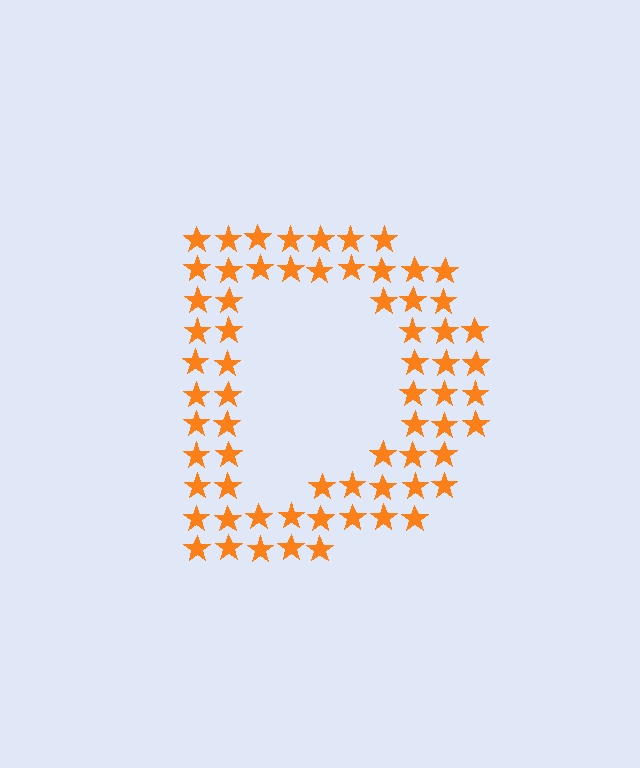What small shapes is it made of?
It is made of small stars.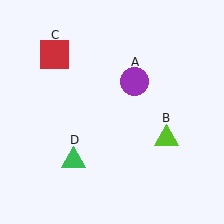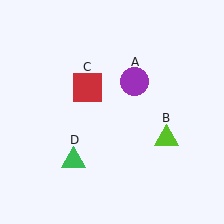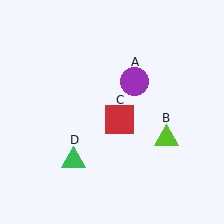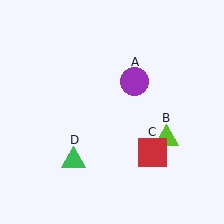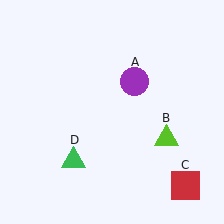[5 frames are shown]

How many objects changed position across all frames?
1 object changed position: red square (object C).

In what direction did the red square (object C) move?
The red square (object C) moved down and to the right.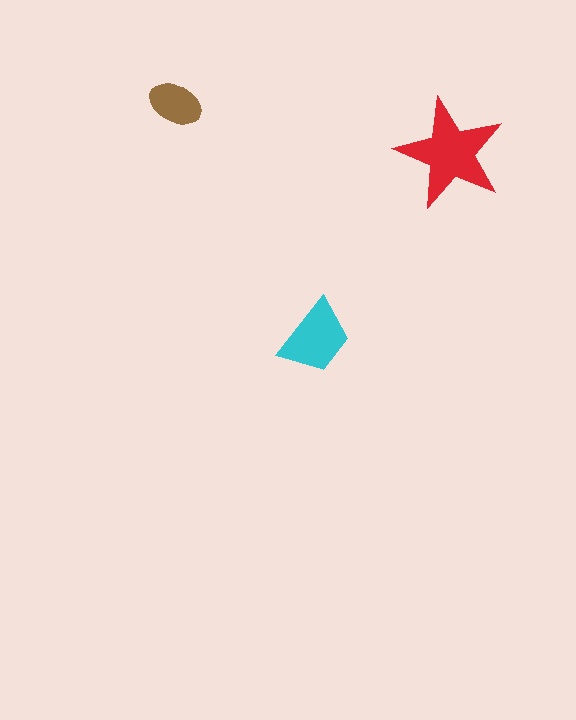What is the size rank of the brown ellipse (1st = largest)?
3rd.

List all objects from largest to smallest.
The red star, the cyan trapezoid, the brown ellipse.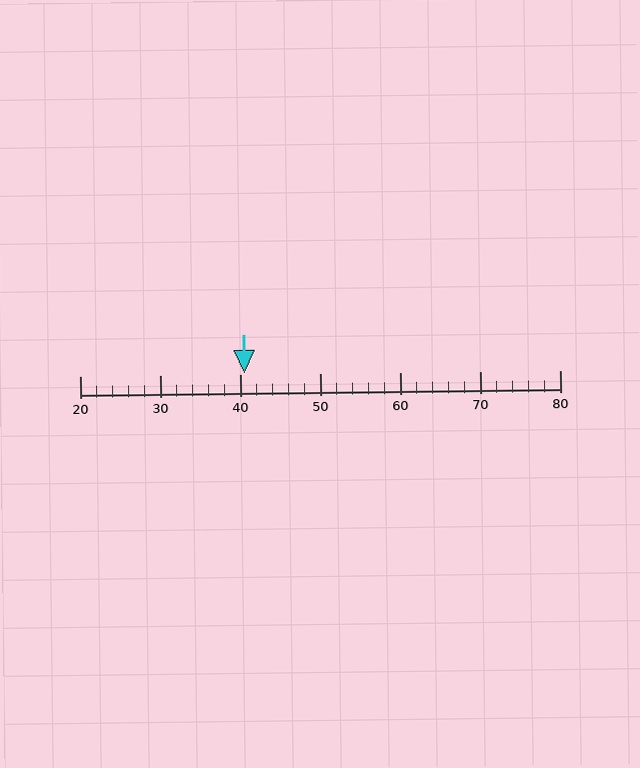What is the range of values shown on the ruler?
The ruler shows values from 20 to 80.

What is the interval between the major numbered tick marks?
The major tick marks are spaced 10 units apart.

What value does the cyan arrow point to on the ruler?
The cyan arrow points to approximately 40.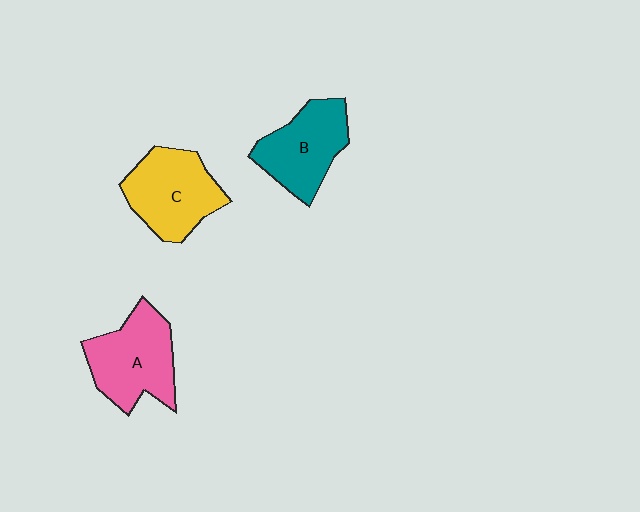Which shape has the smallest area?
Shape B (teal).